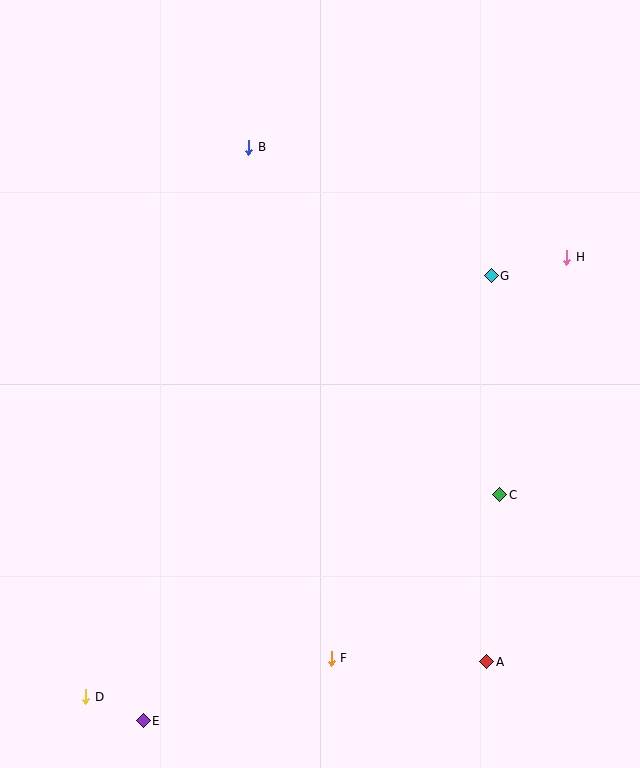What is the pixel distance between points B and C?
The distance between B and C is 429 pixels.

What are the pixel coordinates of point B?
Point B is at (249, 147).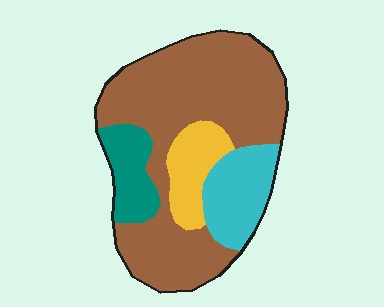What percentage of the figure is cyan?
Cyan takes up less than a sixth of the figure.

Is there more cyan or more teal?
Cyan.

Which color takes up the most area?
Brown, at roughly 60%.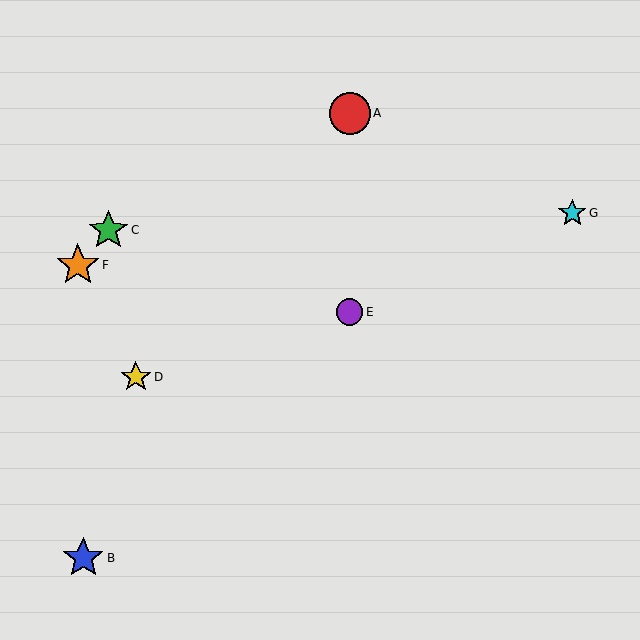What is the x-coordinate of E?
Object E is at x≈350.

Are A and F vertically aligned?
No, A is at x≈350 and F is at x≈78.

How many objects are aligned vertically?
2 objects (A, E) are aligned vertically.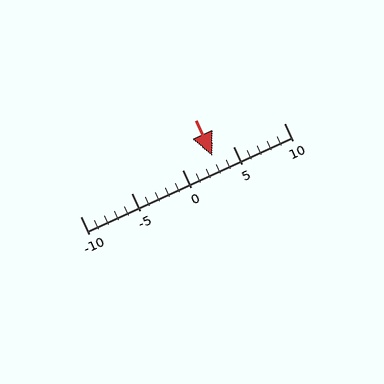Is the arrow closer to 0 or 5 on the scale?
The arrow is closer to 5.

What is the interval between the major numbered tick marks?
The major tick marks are spaced 5 units apart.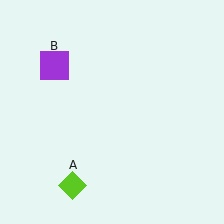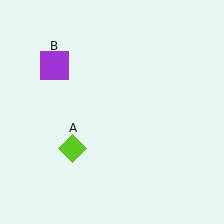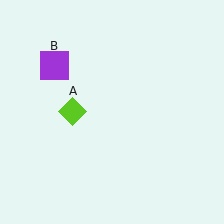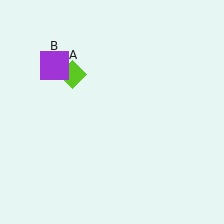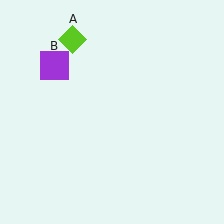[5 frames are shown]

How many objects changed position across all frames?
1 object changed position: lime diamond (object A).